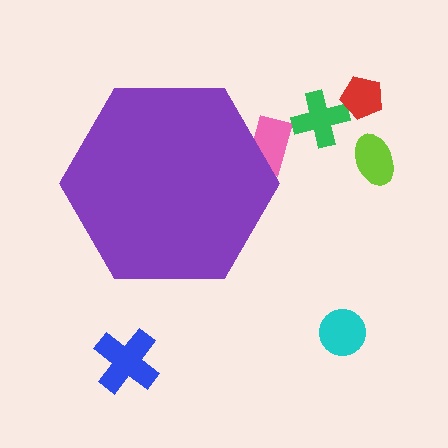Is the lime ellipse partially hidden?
No, the lime ellipse is fully visible.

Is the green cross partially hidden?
No, the green cross is fully visible.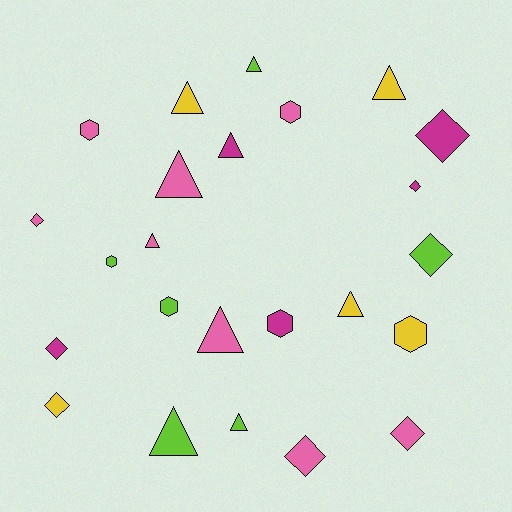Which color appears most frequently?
Pink, with 8 objects.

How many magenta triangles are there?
There is 1 magenta triangle.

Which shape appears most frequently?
Triangle, with 10 objects.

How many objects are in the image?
There are 24 objects.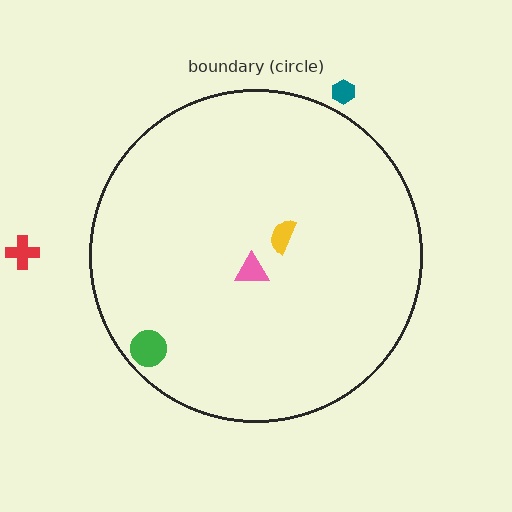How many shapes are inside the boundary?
3 inside, 2 outside.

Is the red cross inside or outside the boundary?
Outside.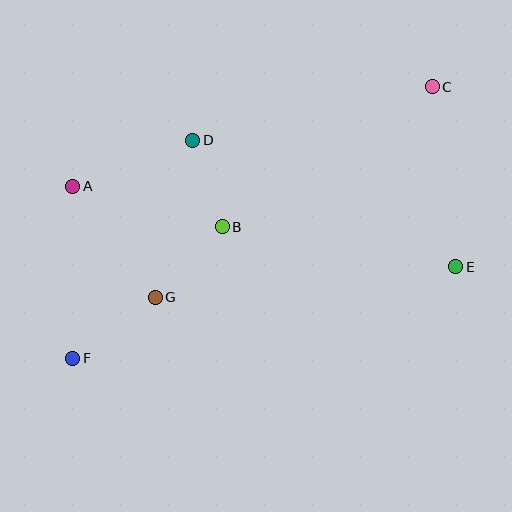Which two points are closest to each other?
Points B and D are closest to each other.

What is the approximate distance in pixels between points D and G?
The distance between D and G is approximately 161 pixels.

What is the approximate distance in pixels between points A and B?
The distance between A and B is approximately 155 pixels.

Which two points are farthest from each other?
Points C and F are farthest from each other.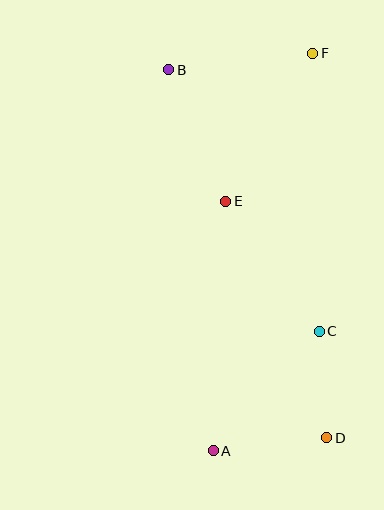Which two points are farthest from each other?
Points A and F are farthest from each other.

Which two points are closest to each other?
Points C and D are closest to each other.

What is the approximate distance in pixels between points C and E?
The distance between C and E is approximately 160 pixels.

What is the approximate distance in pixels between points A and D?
The distance between A and D is approximately 114 pixels.